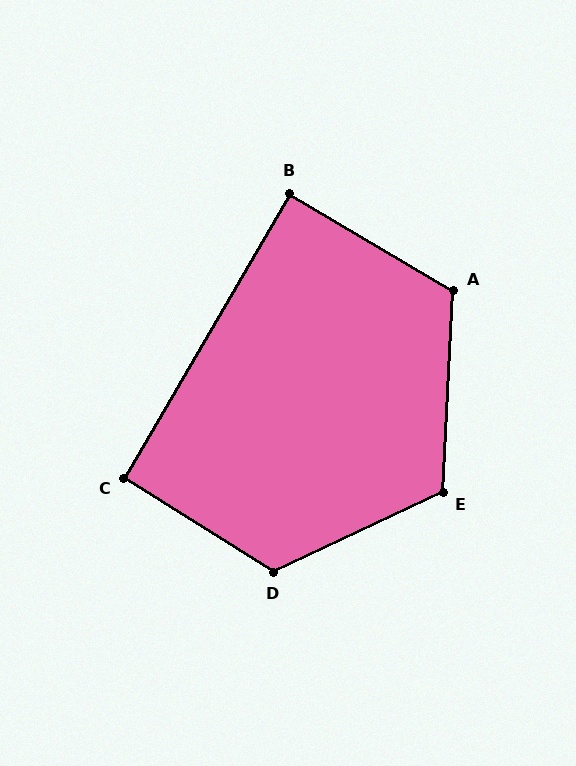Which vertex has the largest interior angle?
D, at approximately 123 degrees.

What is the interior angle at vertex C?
Approximately 92 degrees (approximately right).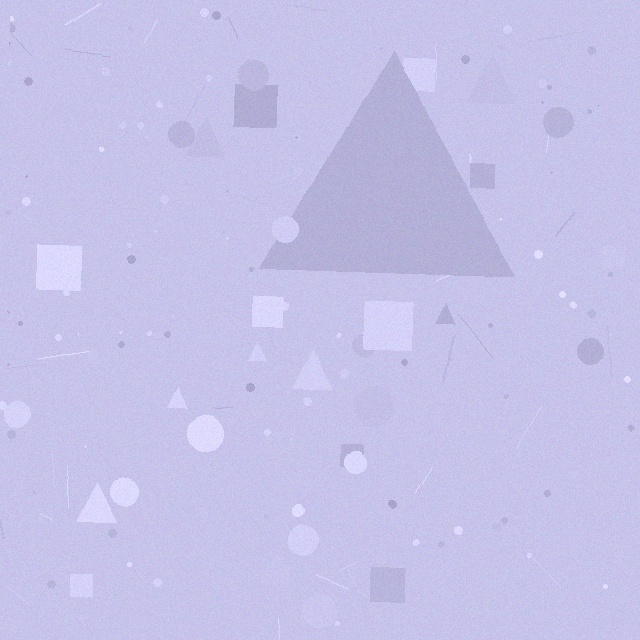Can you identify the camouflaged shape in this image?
The camouflaged shape is a triangle.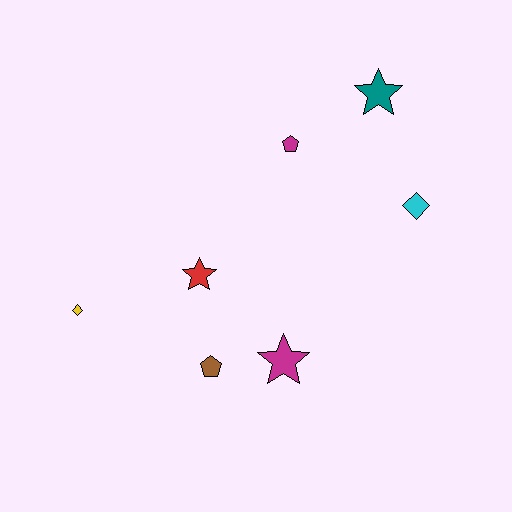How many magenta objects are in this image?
There are 2 magenta objects.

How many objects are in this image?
There are 7 objects.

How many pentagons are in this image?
There are 2 pentagons.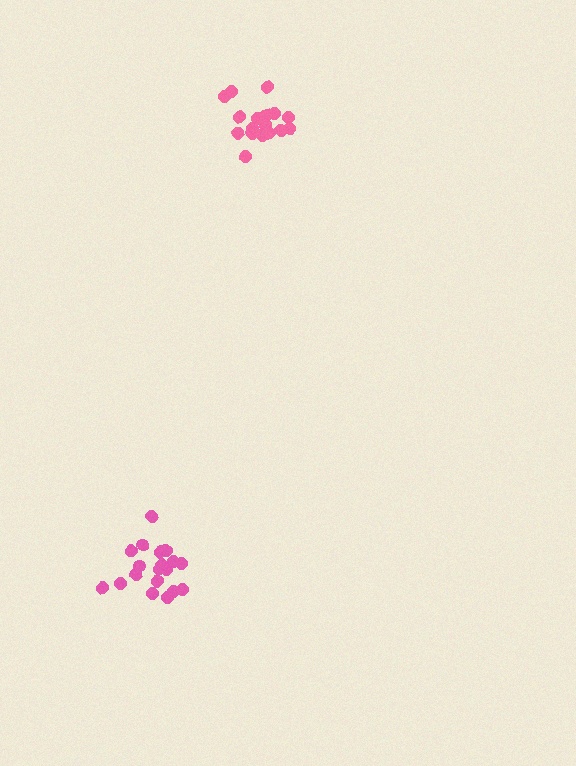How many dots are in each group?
Group 1: 18 dots, Group 2: 19 dots (37 total).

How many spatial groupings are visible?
There are 2 spatial groupings.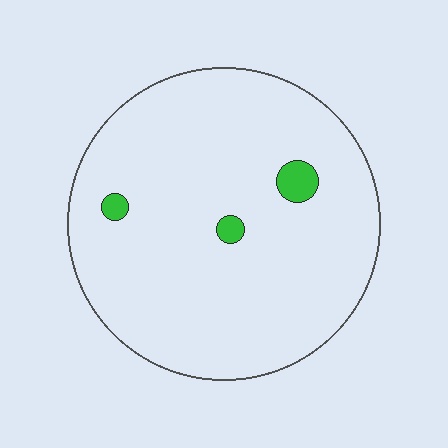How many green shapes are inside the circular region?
3.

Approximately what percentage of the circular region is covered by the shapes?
Approximately 5%.